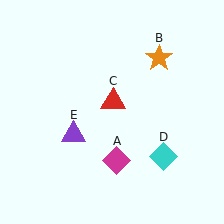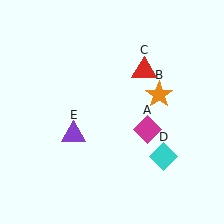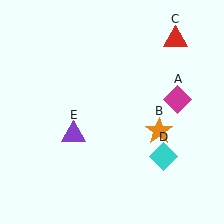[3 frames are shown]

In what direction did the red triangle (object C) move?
The red triangle (object C) moved up and to the right.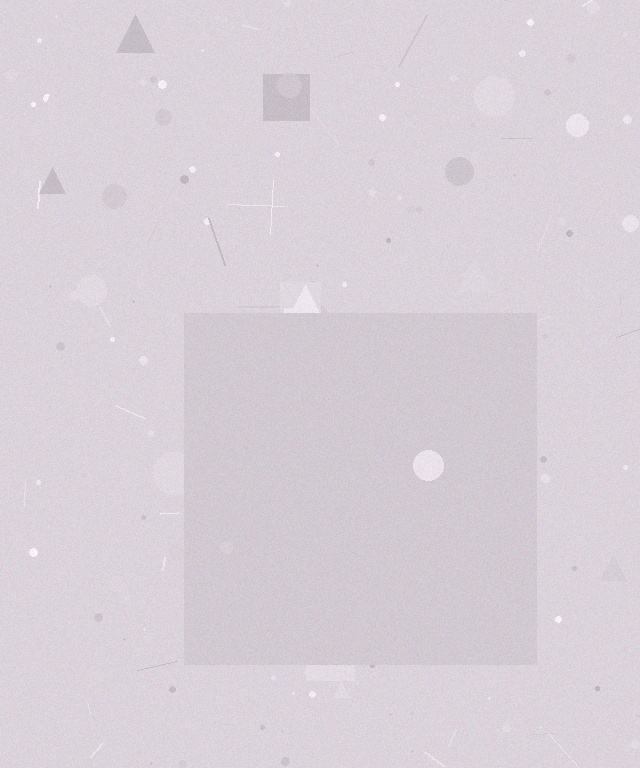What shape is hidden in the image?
A square is hidden in the image.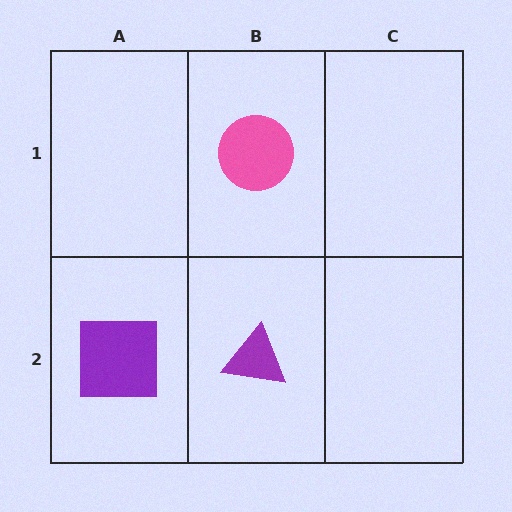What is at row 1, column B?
A pink circle.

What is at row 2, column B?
A purple triangle.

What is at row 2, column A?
A purple square.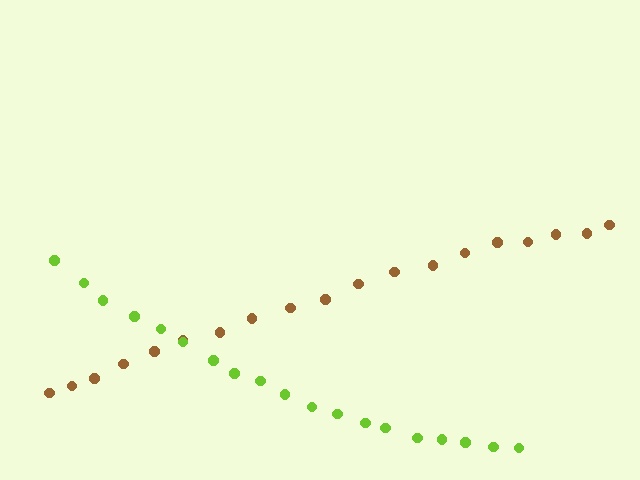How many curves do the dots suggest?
There are 2 distinct paths.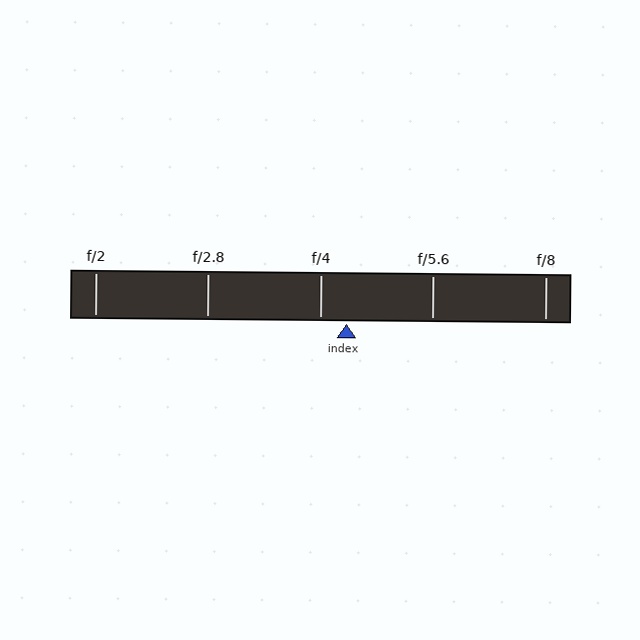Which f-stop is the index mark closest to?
The index mark is closest to f/4.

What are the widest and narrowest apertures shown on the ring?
The widest aperture shown is f/2 and the narrowest is f/8.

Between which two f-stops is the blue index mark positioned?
The index mark is between f/4 and f/5.6.